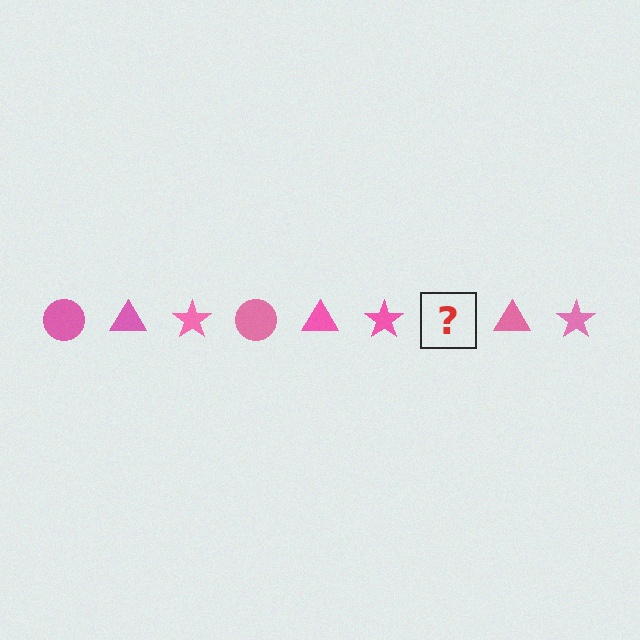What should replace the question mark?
The question mark should be replaced with a pink circle.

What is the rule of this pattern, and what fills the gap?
The rule is that the pattern cycles through circle, triangle, star shapes in pink. The gap should be filled with a pink circle.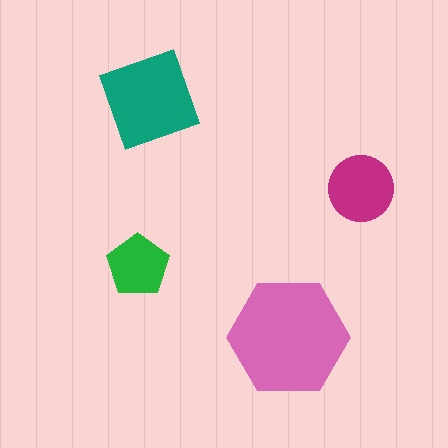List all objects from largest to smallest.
The pink hexagon, the teal diamond, the magenta circle, the green pentagon.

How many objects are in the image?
There are 4 objects in the image.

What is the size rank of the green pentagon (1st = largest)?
4th.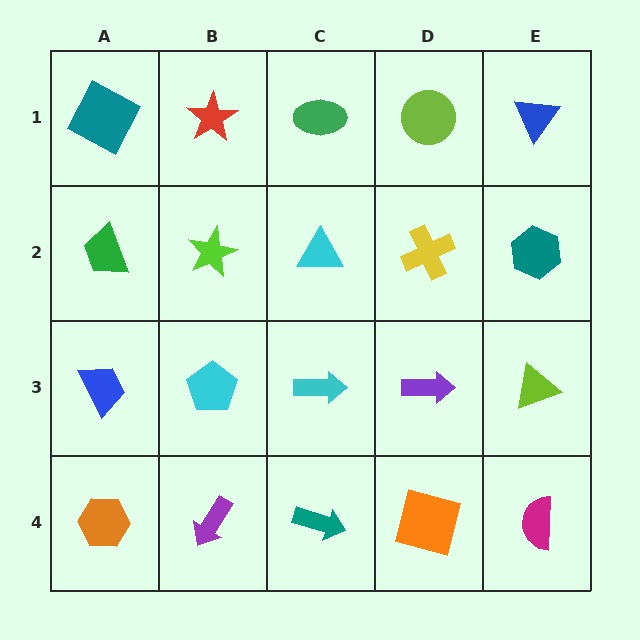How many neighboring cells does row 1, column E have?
2.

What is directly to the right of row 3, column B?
A cyan arrow.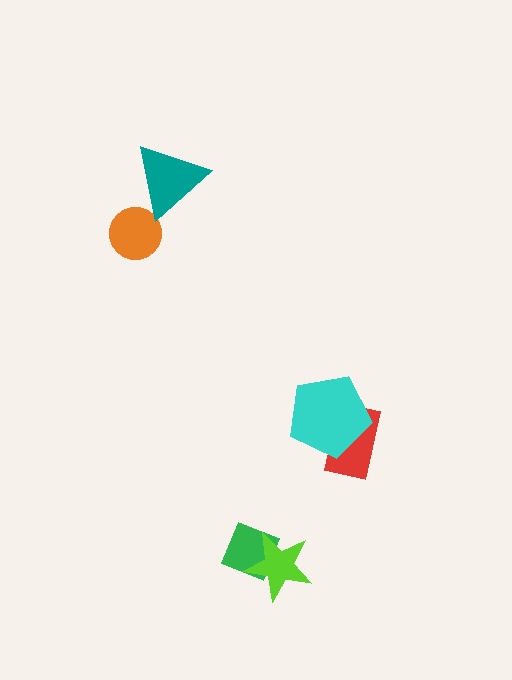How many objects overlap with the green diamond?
1 object overlaps with the green diamond.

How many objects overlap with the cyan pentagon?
1 object overlaps with the cyan pentagon.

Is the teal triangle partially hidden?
No, no other shape covers it.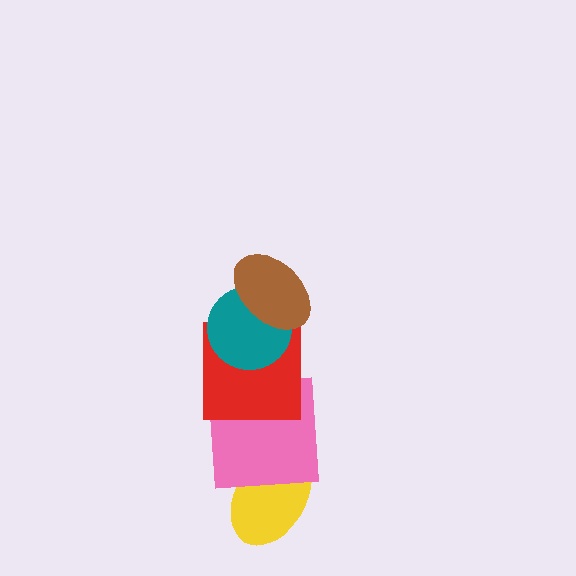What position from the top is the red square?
The red square is 3rd from the top.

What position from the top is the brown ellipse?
The brown ellipse is 1st from the top.